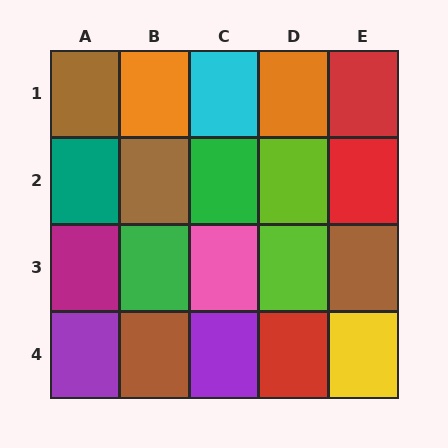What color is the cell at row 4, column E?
Yellow.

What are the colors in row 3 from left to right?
Magenta, green, pink, lime, brown.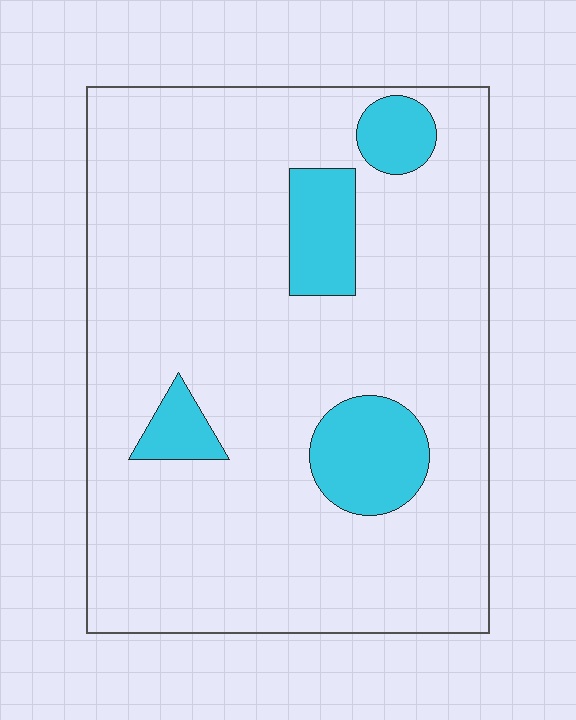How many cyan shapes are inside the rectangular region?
4.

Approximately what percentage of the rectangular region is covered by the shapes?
Approximately 15%.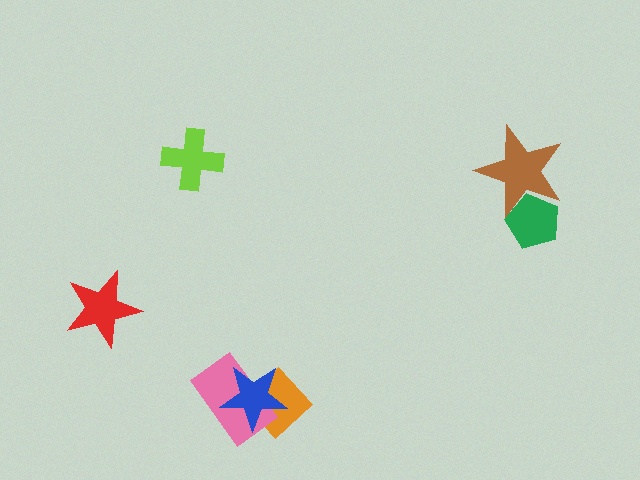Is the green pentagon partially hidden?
Yes, it is partially covered by another shape.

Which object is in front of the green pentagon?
The brown star is in front of the green pentagon.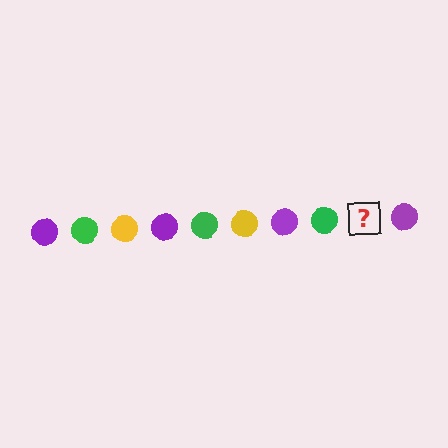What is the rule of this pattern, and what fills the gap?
The rule is that the pattern cycles through purple, green, yellow circles. The gap should be filled with a yellow circle.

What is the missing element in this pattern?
The missing element is a yellow circle.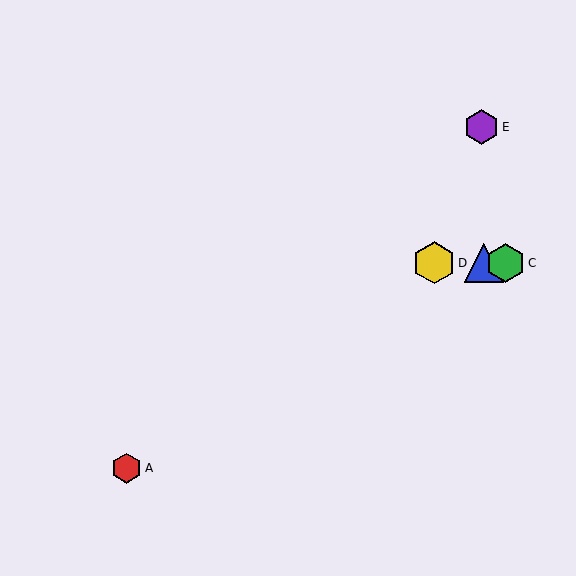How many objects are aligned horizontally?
3 objects (B, C, D) are aligned horizontally.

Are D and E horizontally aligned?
No, D is at y≈263 and E is at y≈127.